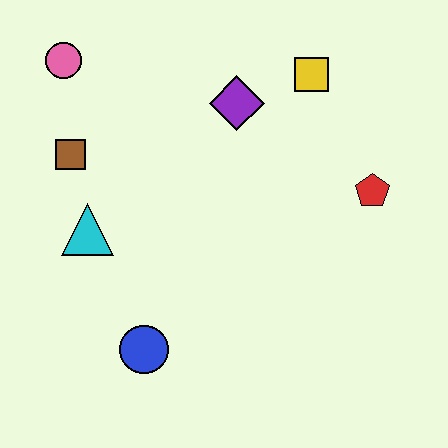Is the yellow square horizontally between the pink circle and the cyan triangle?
No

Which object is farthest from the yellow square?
The blue circle is farthest from the yellow square.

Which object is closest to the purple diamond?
The yellow square is closest to the purple diamond.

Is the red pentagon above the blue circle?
Yes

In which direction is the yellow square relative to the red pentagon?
The yellow square is above the red pentagon.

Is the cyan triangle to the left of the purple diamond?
Yes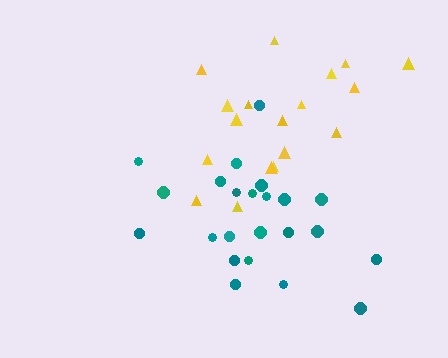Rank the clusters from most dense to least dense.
teal, yellow.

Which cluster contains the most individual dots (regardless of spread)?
Teal (23).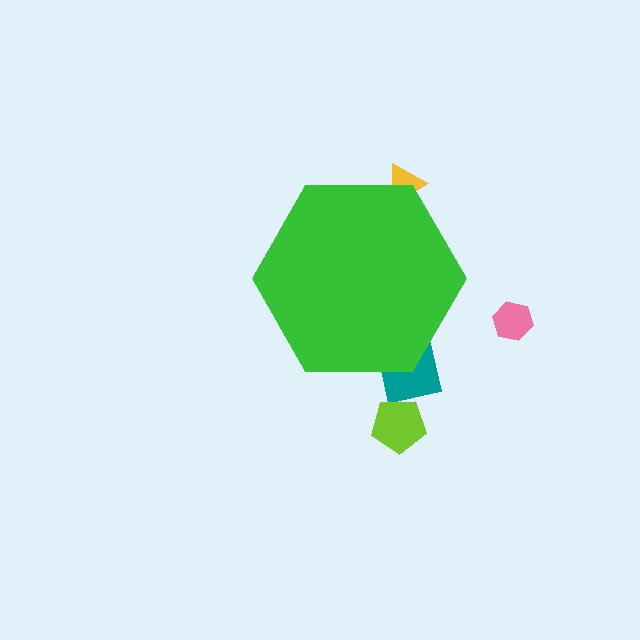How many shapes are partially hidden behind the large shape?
2 shapes are partially hidden.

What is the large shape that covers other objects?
A green hexagon.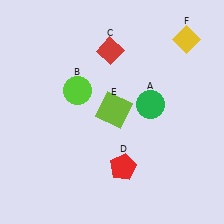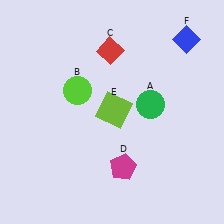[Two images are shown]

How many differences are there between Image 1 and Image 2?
There are 2 differences between the two images.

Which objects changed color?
D changed from red to magenta. F changed from yellow to blue.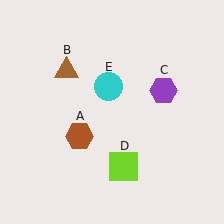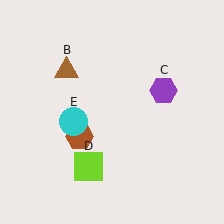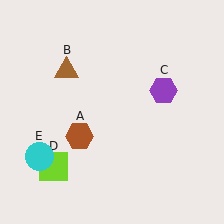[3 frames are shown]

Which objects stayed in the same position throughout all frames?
Brown hexagon (object A) and brown triangle (object B) and purple hexagon (object C) remained stationary.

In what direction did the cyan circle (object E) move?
The cyan circle (object E) moved down and to the left.